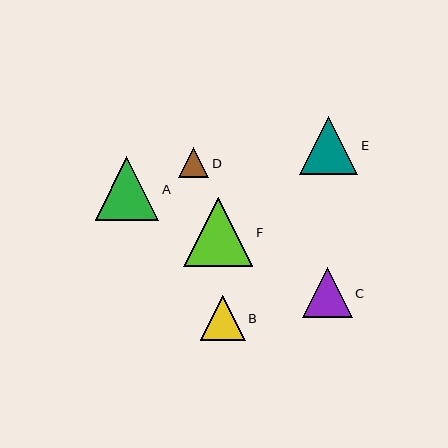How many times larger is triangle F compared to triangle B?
Triangle F is approximately 1.5 times the size of triangle B.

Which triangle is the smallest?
Triangle D is the smallest with a size of approximately 30 pixels.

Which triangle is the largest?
Triangle F is the largest with a size of approximately 69 pixels.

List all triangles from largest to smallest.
From largest to smallest: F, A, E, C, B, D.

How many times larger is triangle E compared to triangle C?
Triangle E is approximately 1.2 times the size of triangle C.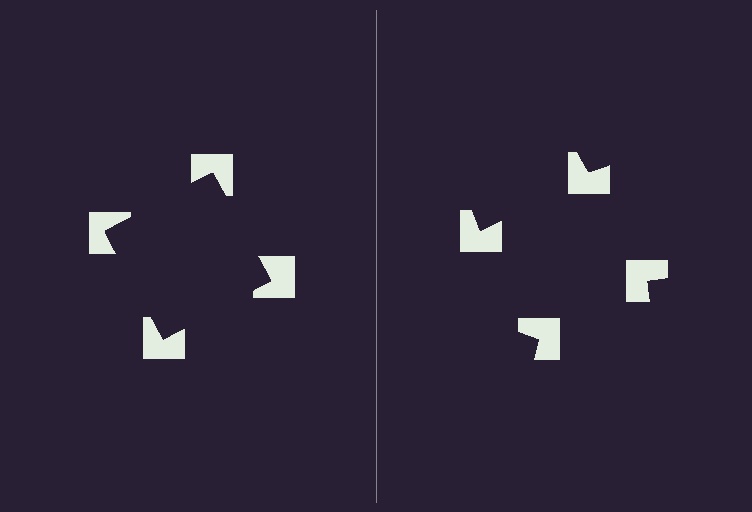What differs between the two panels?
The notched squares are positioned identically on both sides; only the wedge orientations differ. On the left they align to a square; on the right they are misaligned.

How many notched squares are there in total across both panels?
8 — 4 on each side.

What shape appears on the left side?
An illusory square.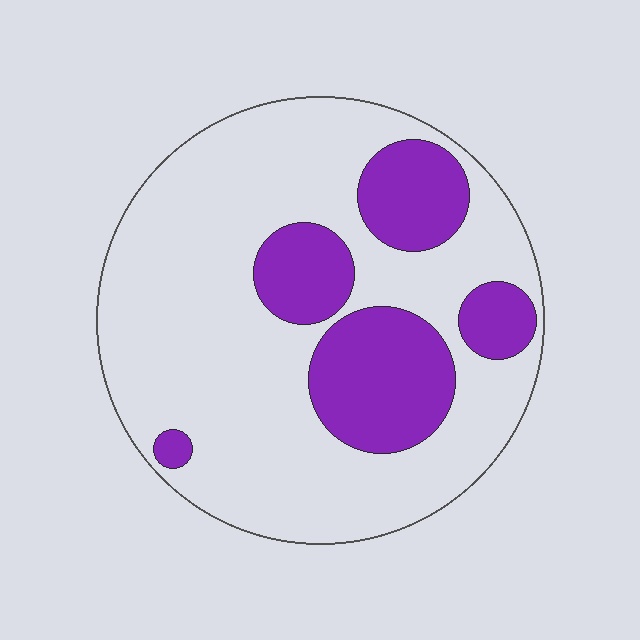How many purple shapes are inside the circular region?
5.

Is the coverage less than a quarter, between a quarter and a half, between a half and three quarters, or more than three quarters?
Between a quarter and a half.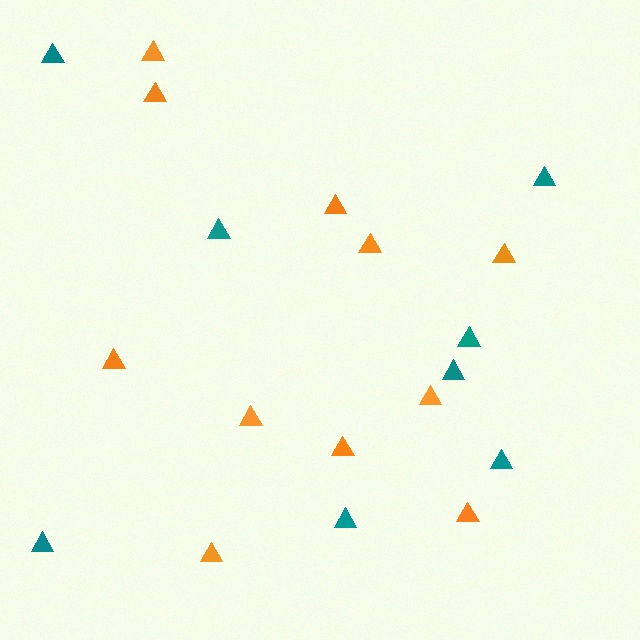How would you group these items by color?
There are 2 groups: one group of orange triangles (11) and one group of teal triangles (8).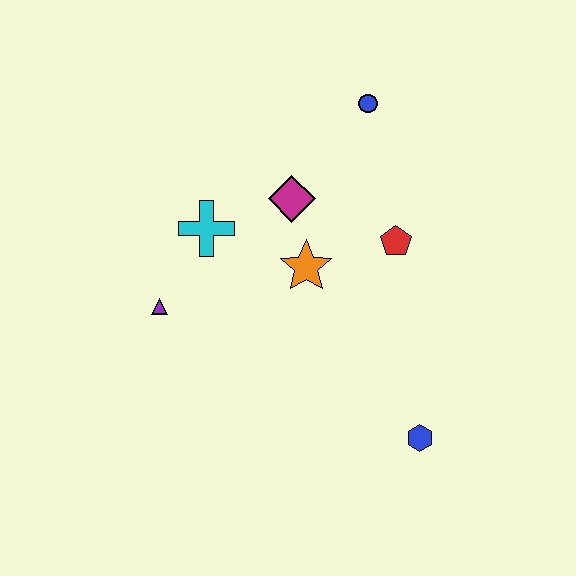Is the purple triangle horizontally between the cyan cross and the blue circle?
No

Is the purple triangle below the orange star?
Yes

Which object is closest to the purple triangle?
The cyan cross is closest to the purple triangle.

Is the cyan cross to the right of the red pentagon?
No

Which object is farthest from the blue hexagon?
The blue circle is farthest from the blue hexagon.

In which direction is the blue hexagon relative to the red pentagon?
The blue hexagon is below the red pentagon.